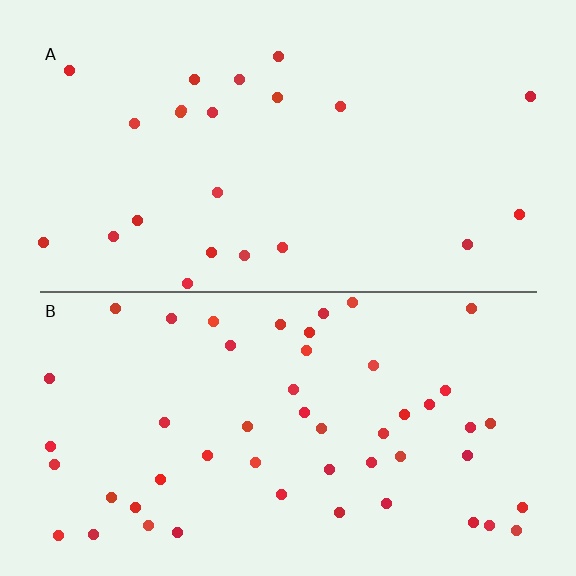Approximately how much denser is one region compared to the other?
Approximately 2.2× — region B over region A.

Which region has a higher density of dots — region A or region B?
B (the bottom).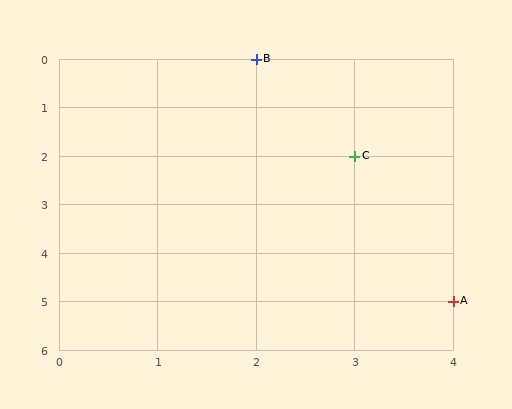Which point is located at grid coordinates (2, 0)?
Point B is at (2, 0).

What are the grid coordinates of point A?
Point A is at grid coordinates (4, 5).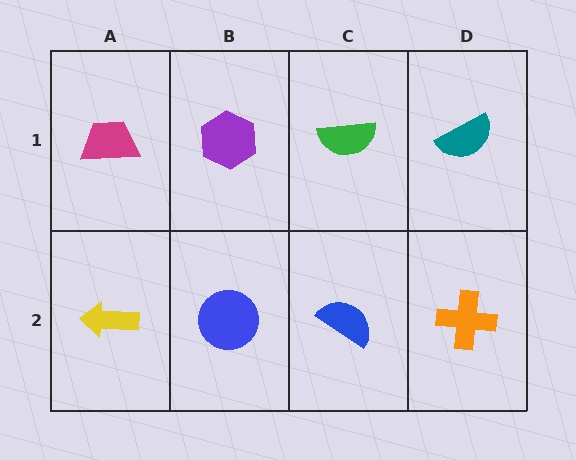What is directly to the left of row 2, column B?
A yellow arrow.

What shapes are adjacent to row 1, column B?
A blue circle (row 2, column B), a magenta trapezoid (row 1, column A), a green semicircle (row 1, column C).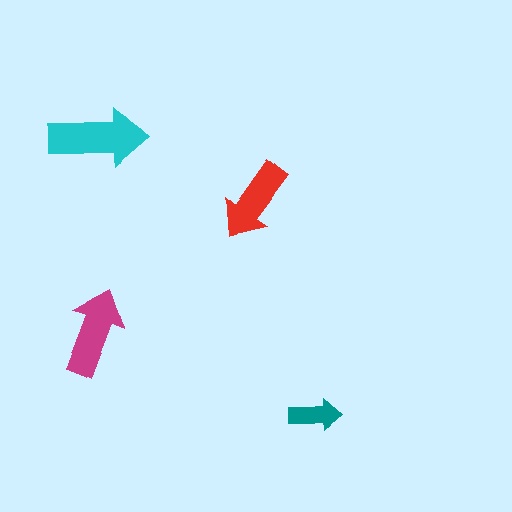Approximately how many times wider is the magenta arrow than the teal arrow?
About 1.5 times wider.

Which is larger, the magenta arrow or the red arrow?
The magenta one.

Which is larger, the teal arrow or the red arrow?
The red one.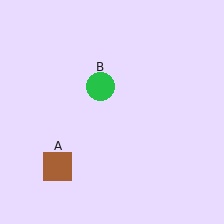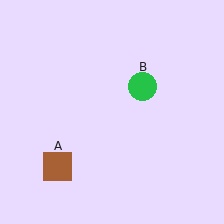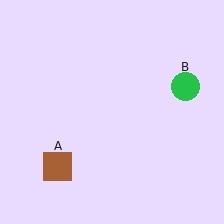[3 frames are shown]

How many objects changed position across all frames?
1 object changed position: green circle (object B).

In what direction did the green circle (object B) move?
The green circle (object B) moved right.